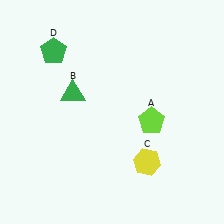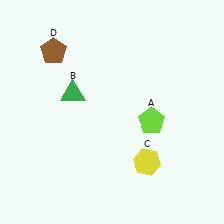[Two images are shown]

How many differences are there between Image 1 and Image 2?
There is 1 difference between the two images.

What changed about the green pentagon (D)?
In Image 1, D is green. In Image 2, it changed to brown.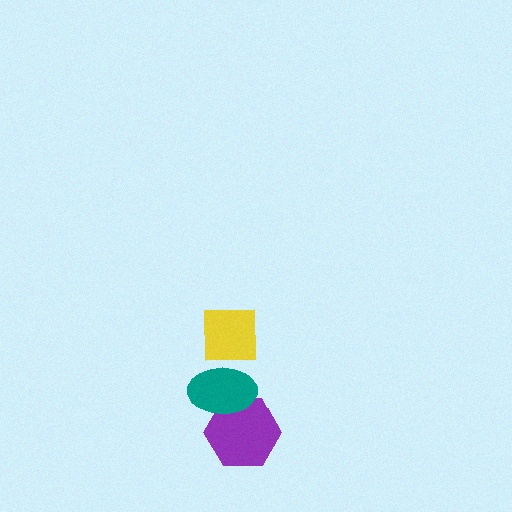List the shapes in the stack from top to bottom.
From top to bottom: the yellow square, the teal ellipse, the purple hexagon.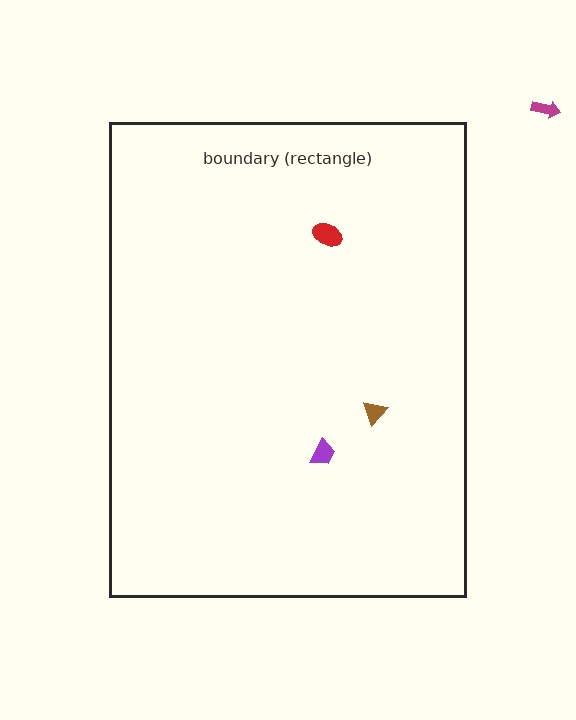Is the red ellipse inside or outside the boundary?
Inside.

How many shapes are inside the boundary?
3 inside, 1 outside.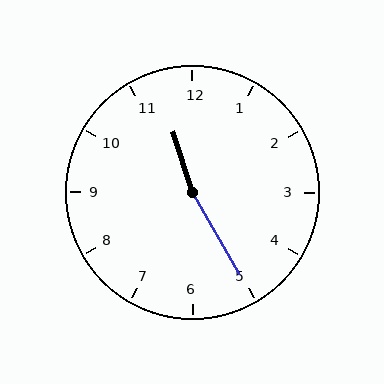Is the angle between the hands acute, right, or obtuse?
It is obtuse.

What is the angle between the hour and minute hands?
Approximately 168 degrees.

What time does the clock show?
11:25.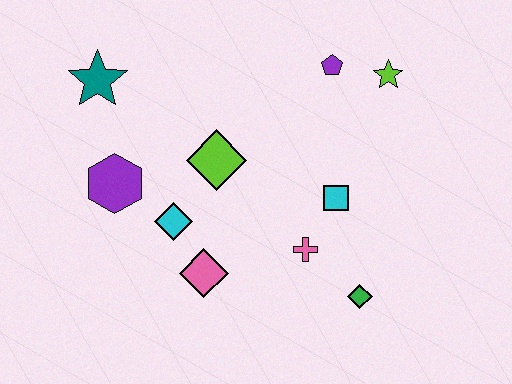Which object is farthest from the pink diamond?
The lime star is farthest from the pink diamond.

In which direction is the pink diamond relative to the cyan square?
The pink diamond is to the left of the cyan square.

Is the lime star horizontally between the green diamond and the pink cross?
No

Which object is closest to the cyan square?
The pink cross is closest to the cyan square.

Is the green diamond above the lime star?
No